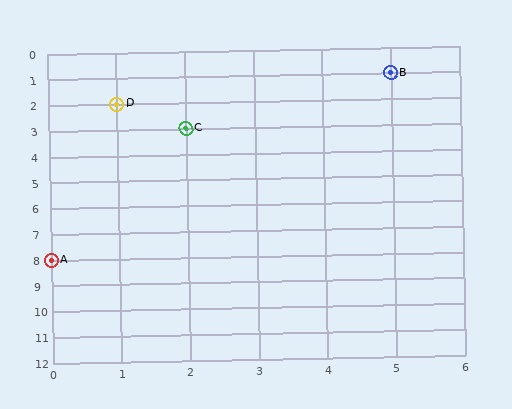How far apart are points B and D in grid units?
Points B and D are 4 columns and 1 row apart (about 4.1 grid units diagonally).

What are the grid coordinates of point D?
Point D is at grid coordinates (1, 2).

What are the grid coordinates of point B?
Point B is at grid coordinates (5, 1).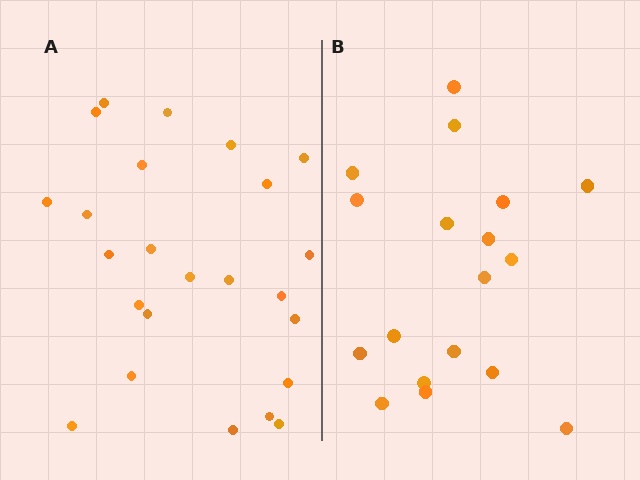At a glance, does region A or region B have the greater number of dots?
Region A (the left region) has more dots.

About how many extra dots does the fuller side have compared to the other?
Region A has about 6 more dots than region B.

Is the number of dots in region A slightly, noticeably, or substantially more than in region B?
Region A has noticeably more, but not dramatically so. The ratio is roughly 1.3 to 1.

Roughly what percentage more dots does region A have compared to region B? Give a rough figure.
About 35% more.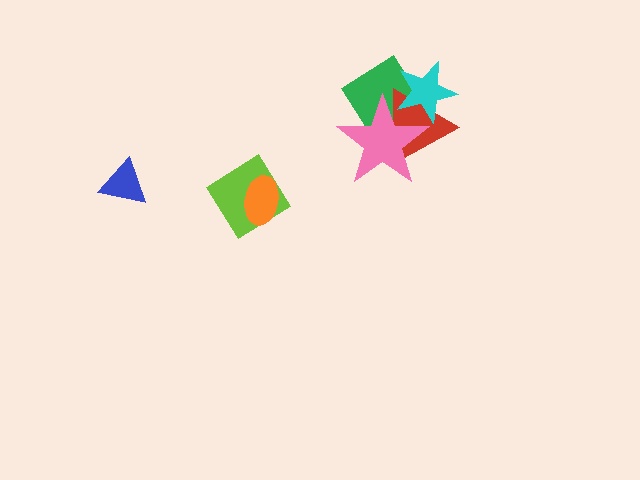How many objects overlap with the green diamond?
3 objects overlap with the green diamond.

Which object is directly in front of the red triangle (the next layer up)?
The pink star is directly in front of the red triangle.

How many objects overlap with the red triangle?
3 objects overlap with the red triangle.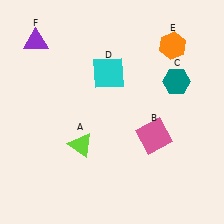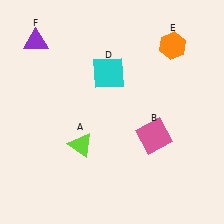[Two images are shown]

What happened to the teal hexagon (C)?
The teal hexagon (C) was removed in Image 2. It was in the top-right area of Image 1.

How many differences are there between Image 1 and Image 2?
There is 1 difference between the two images.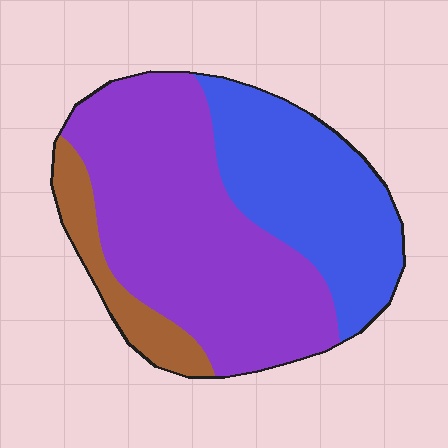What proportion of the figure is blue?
Blue takes up about one third (1/3) of the figure.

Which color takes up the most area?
Purple, at roughly 55%.